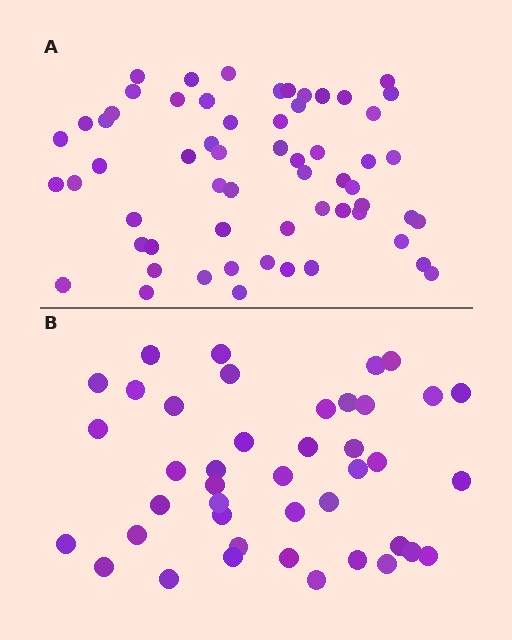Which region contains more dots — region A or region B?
Region A (the top region) has more dots.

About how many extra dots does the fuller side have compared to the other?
Region A has approximately 20 more dots than region B.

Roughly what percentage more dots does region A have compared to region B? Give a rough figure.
About 45% more.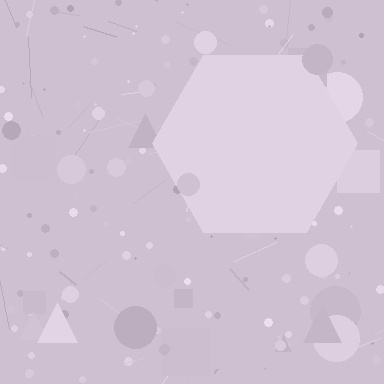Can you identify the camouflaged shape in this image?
The camouflaged shape is a hexagon.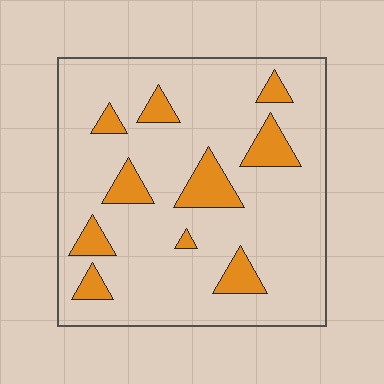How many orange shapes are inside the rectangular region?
10.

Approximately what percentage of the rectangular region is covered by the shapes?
Approximately 15%.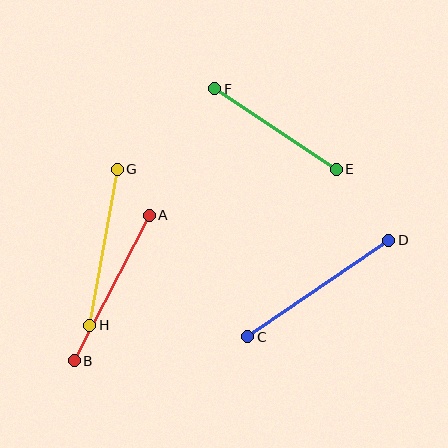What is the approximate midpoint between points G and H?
The midpoint is at approximately (103, 247) pixels.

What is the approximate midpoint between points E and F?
The midpoint is at approximately (276, 129) pixels.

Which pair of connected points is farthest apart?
Points C and D are farthest apart.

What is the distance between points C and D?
The distance is approximately 171 pixels.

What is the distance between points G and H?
The distance is approximately 158 pixels.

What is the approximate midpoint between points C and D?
The midpoint is at approximately (318, 288) pixels.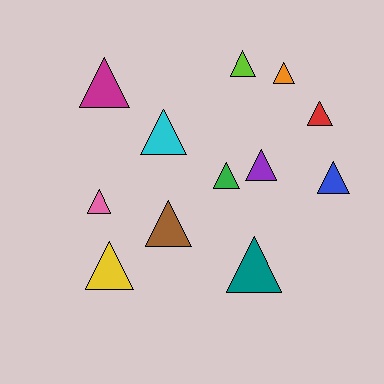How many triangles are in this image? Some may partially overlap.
There are 12 triangles.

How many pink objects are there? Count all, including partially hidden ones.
There is 1 pink object.